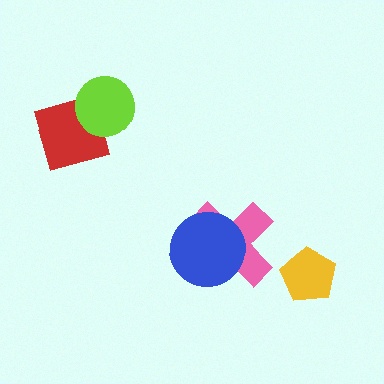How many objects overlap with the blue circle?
1 object overlaps with the blue circle.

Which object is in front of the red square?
The lime circle is in front of the red square.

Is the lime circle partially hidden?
No, no other shape covers it.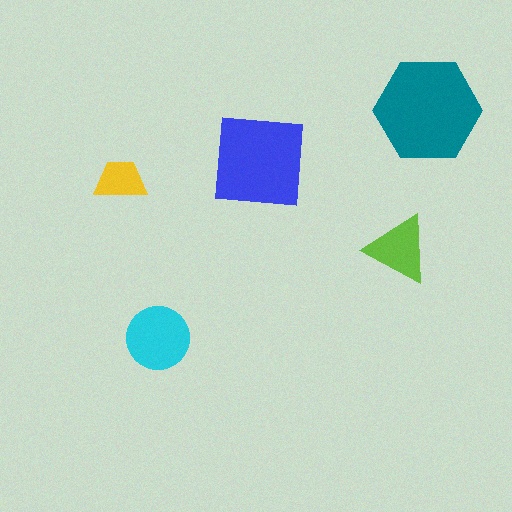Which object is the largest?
The teal hexagon.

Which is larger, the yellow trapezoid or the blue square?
The blue square.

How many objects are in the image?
There are 5 objects in the image.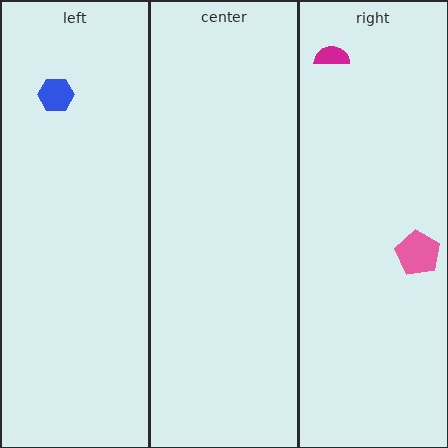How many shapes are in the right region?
2.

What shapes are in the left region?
The blue hexagon.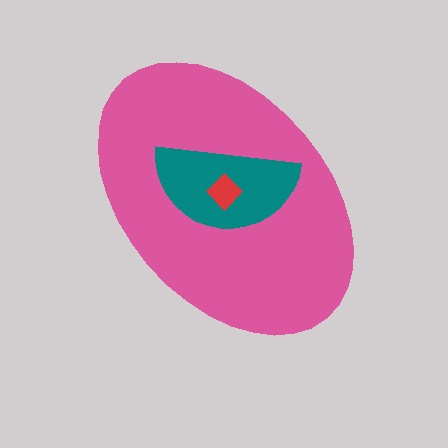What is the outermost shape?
The pink ellipse.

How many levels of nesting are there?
3.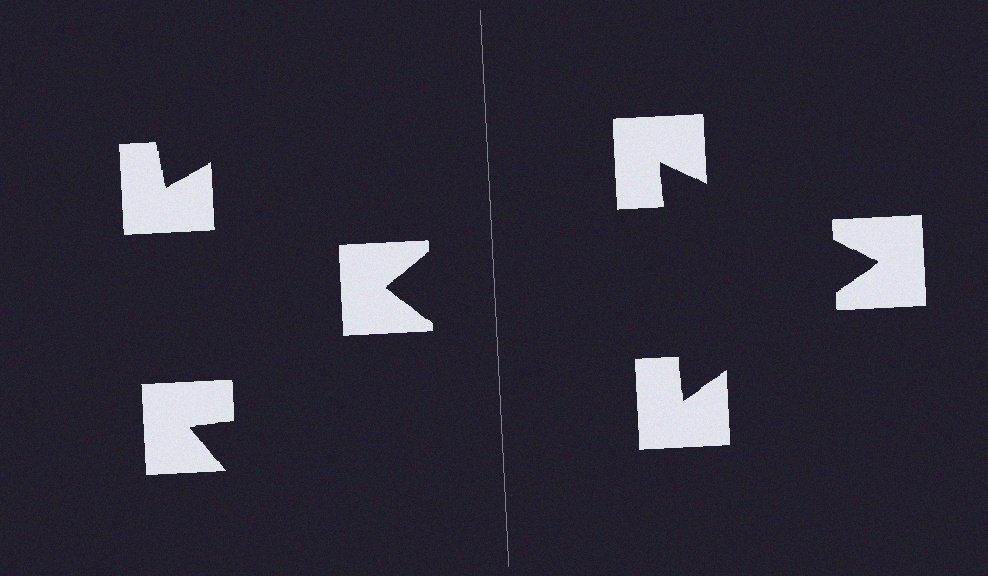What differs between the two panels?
The notched squares are positioned identically on both sides; only the wedge orientations differ. On the right they align to a triangle; on the left they are misaligned.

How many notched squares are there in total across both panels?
6 — 3 on each side.